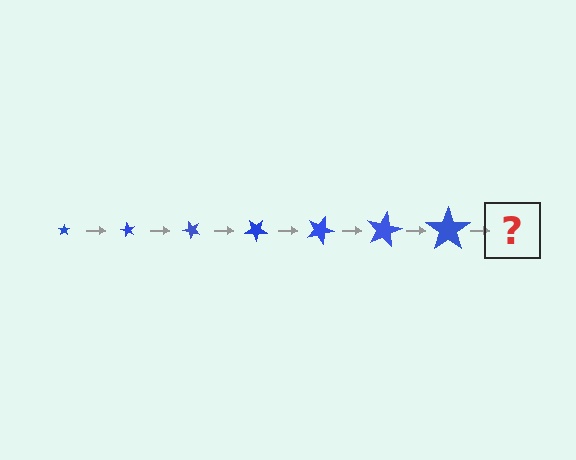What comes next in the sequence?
The next element should be a star, larger than the previous one and rotated 420 degrees from the start.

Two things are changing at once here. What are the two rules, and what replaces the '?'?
The two rules are that the star grows larger each step and it rotates 60 degrees each step. The '?' should be a star, larger than the previous one and rotated 420 degrees from the start.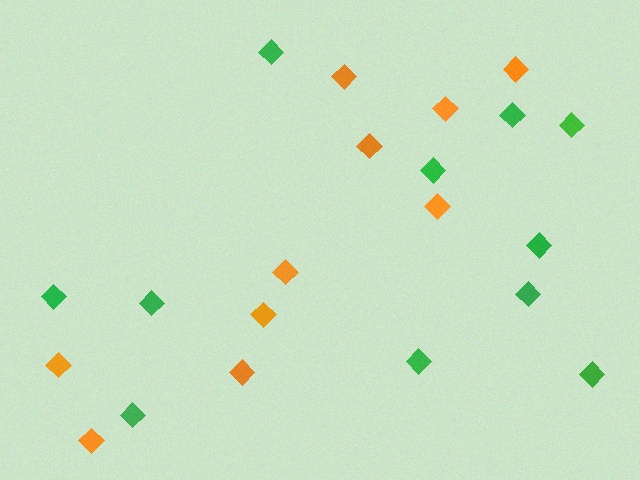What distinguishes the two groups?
There are 2 groups: one group of green diamonds (11) and one group of orange diamonds (10).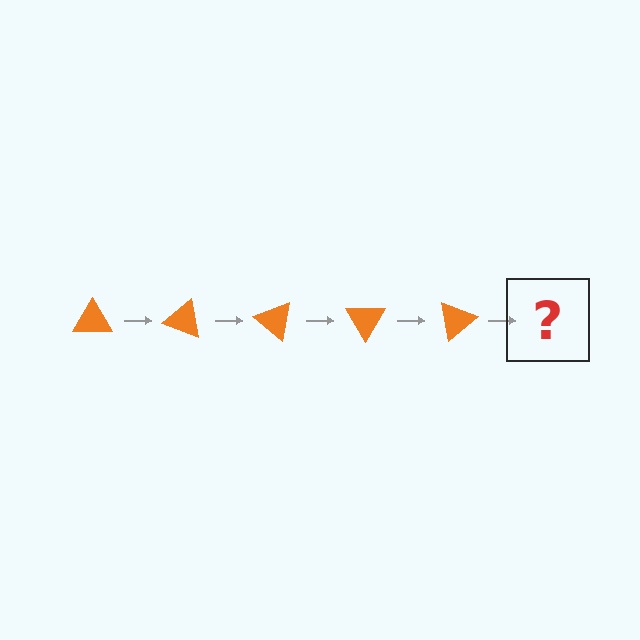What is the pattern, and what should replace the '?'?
The pattern is that the triangle rotates 20 degrees each step. The '?' should be an orange triangle rotated 100 degrees.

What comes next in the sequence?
The next element should be an orange triangle rotated 100 degrees.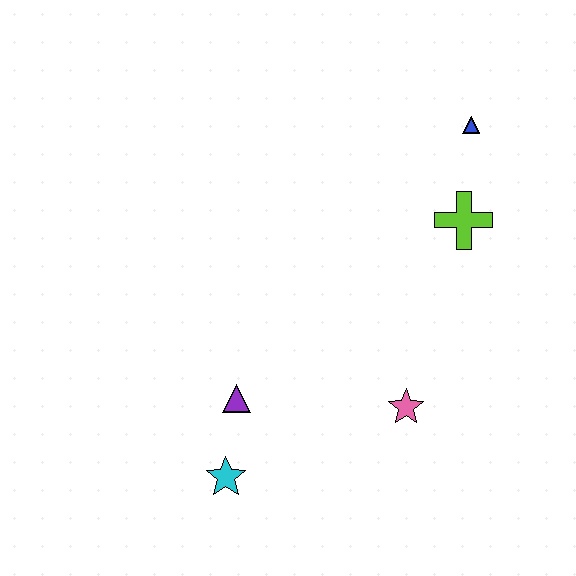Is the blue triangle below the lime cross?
No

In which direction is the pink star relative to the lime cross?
The pink star is below the lime cross.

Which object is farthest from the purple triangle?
The blue triangle is farthest from the purple triangle.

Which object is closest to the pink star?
The purple triangle is closest to the pink star.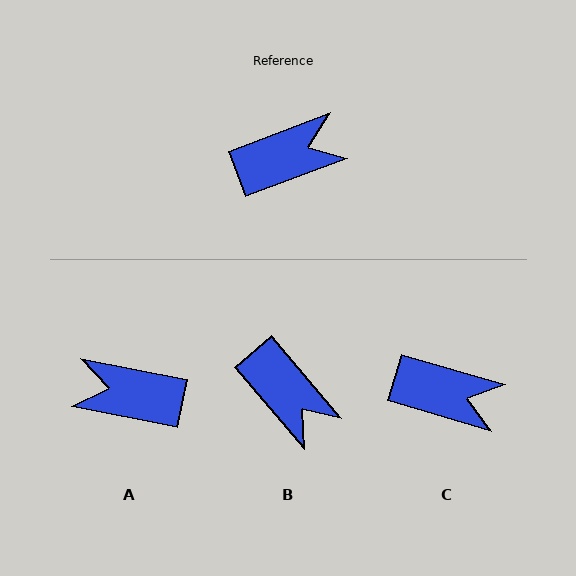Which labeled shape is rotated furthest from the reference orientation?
A, about 148 degrees away.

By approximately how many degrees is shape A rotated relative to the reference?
Approximately 148 degrees counter-clockwise.